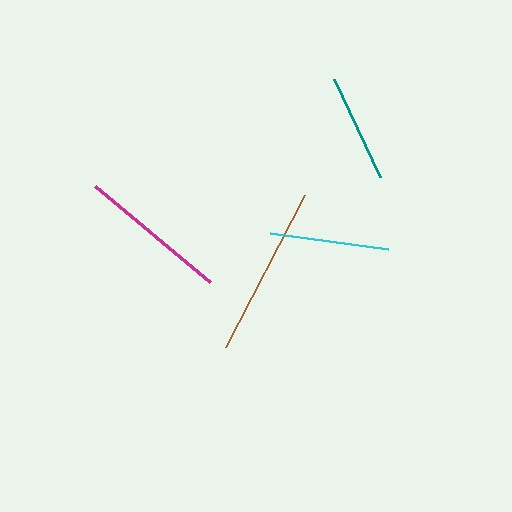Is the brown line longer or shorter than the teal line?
The brown line is longer than the teal line.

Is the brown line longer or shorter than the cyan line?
The brown line is longer than the cyan line.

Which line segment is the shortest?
The teal line is the shortest at approximately 109 pixels.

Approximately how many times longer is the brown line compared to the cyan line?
The brown line is approximately 1.4 times the length of the cyan line.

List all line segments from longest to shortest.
From longest to shortest: brown, magenta, cyan, teal.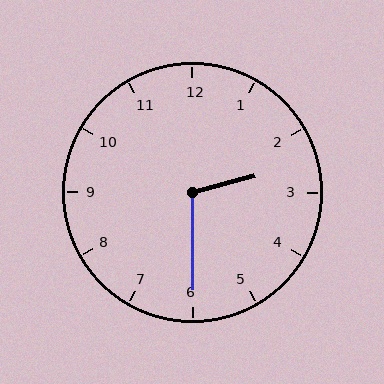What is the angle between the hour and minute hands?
Approximately 105 degrees.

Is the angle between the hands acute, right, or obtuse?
It is obtuse.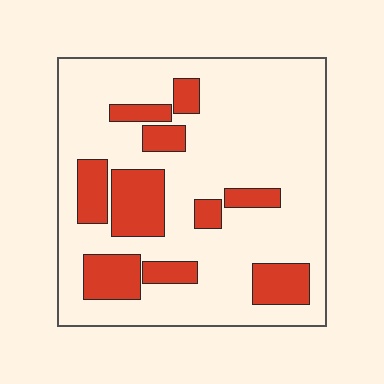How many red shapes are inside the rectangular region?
10.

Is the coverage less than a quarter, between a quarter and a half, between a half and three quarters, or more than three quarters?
Less than a quarter.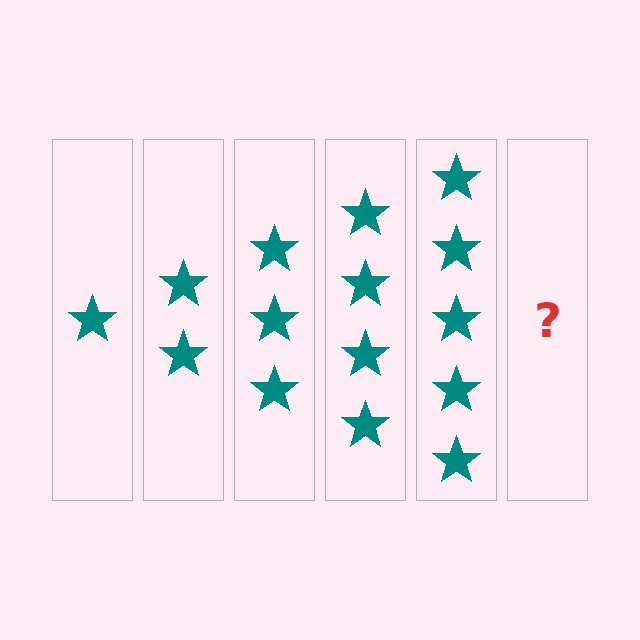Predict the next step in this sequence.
The next step is 6 stars.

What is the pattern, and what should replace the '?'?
The pattern is that each step adds one more star. The '?' should be 6 stars.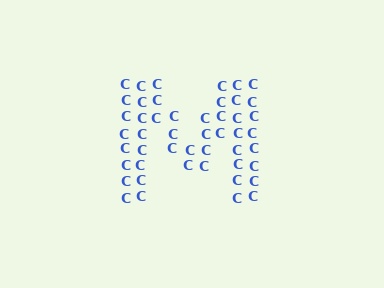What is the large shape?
The large shape is the letter M.